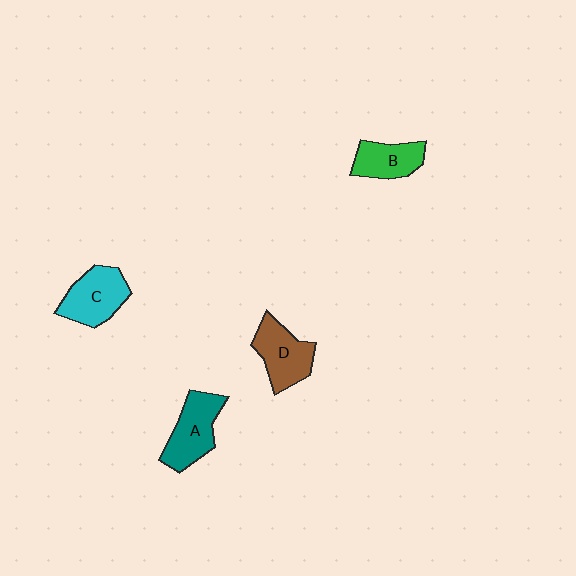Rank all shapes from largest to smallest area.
From largest to smallest: A (teal), C (cyan), D (brown), B (green).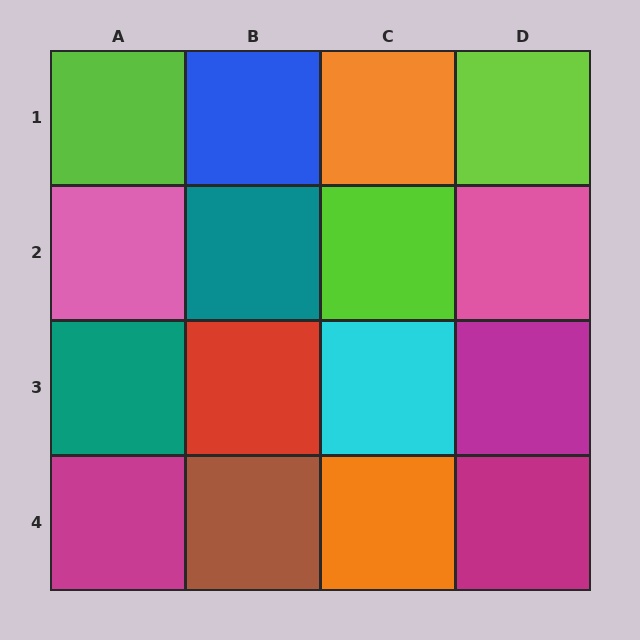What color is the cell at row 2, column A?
Pink.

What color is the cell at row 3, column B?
Red.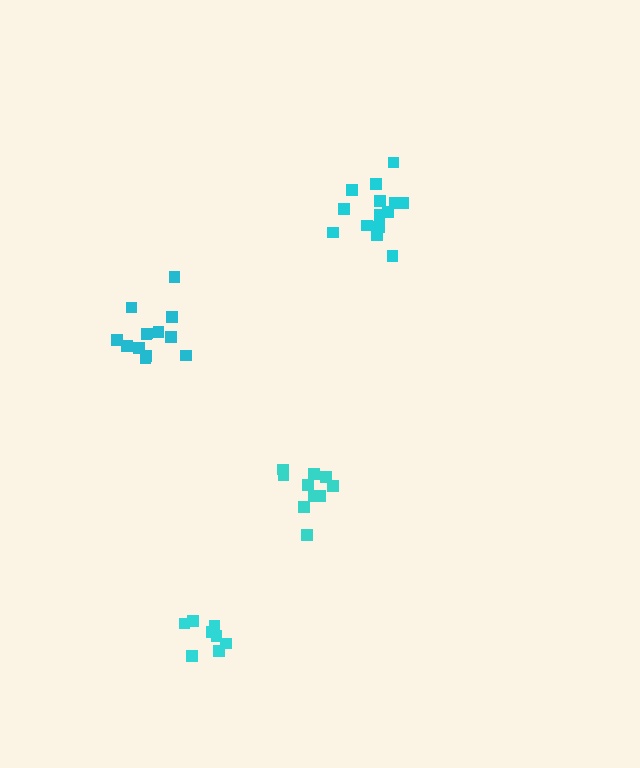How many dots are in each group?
Group 1: 10 dots, Group 2: 14 dots, Group 3: 13 dots, Group 4: 8 dots (45 total).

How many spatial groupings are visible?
There are 4 spatial groupings.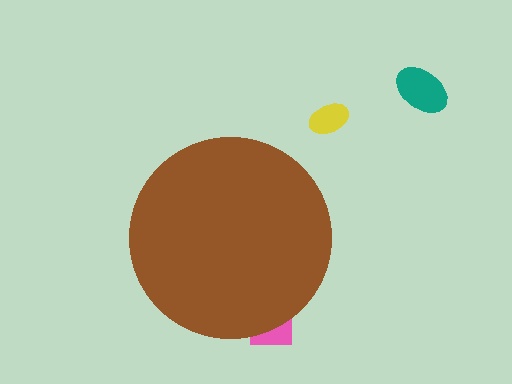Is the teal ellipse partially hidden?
No, the teal ellipse is fully visible.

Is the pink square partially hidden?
Yes, the pink square is partially hidden behind the brown circle.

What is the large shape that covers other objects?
A brown circle.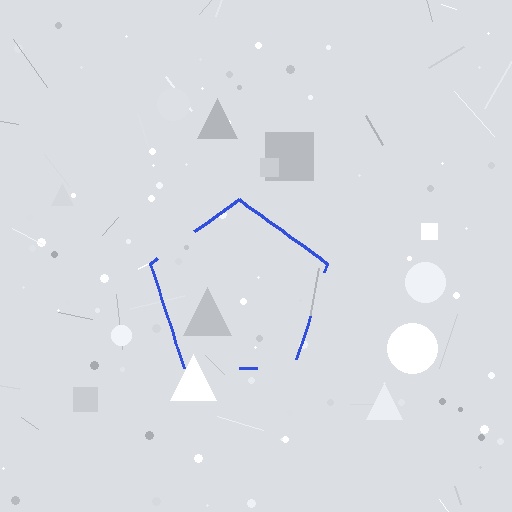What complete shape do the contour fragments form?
The contour fragments form a pentagon.